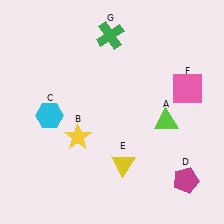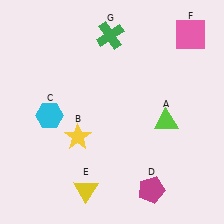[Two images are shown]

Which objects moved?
The objects that moved are: the magenta pentagon (D), the yellow triangle (E), the pink square (F).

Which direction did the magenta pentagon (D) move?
The magenta pentagon (D) moved left.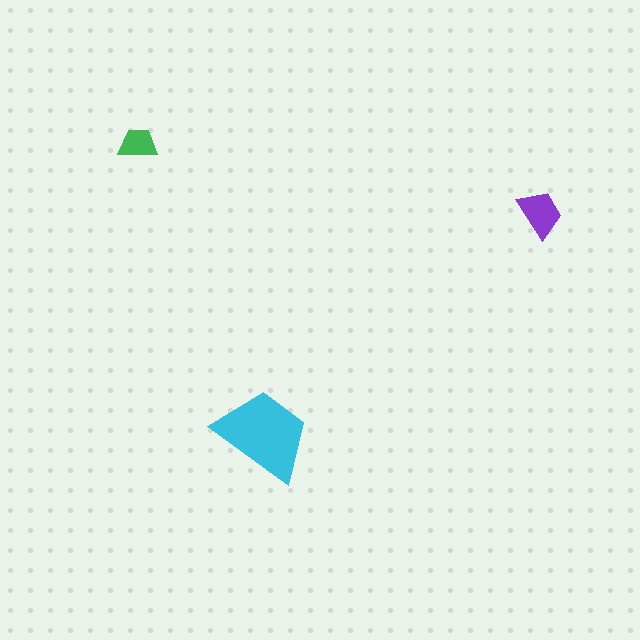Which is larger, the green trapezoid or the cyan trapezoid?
The cyan one.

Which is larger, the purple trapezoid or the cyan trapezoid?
The cyan one.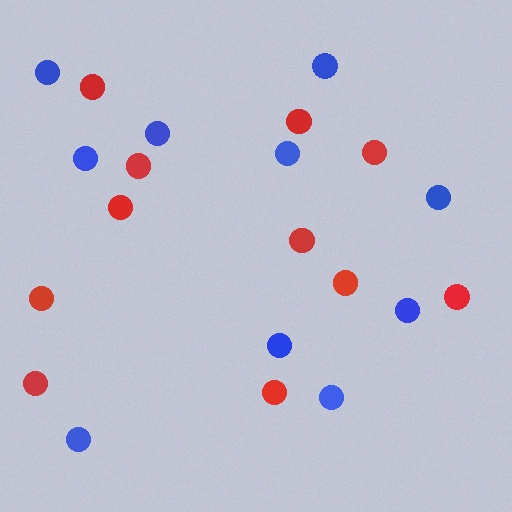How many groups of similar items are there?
There are 2 groups: one group of blue circles (10) and one group of red circles (11).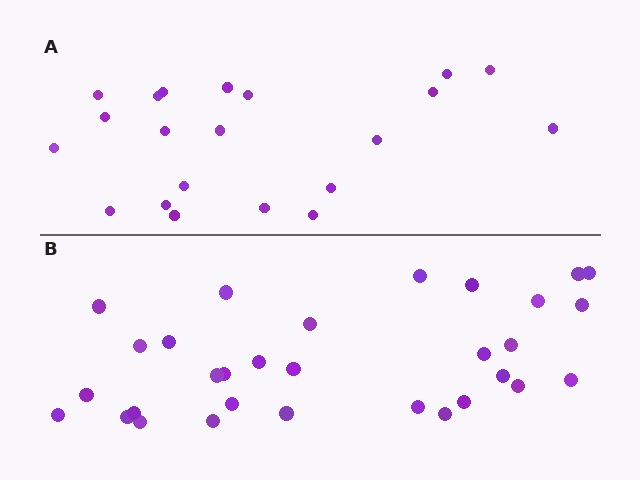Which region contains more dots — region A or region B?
Region B (the bottom region) has more dots.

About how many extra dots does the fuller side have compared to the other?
Region B has roughly 10 or so more dots than region A.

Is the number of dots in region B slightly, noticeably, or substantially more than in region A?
Region B has substantially more. The ratio is roughly 1.5 to 1.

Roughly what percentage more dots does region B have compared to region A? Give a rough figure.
About 50% more.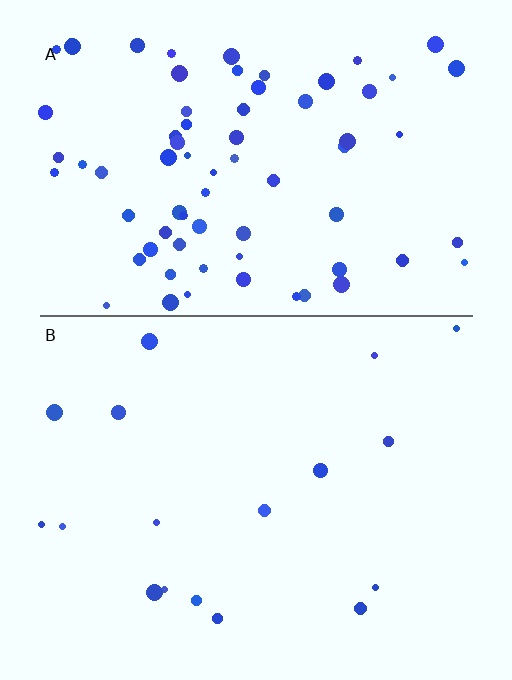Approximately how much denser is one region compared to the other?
Approximately 4.2× — region A over region B.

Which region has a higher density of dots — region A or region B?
A (the top).